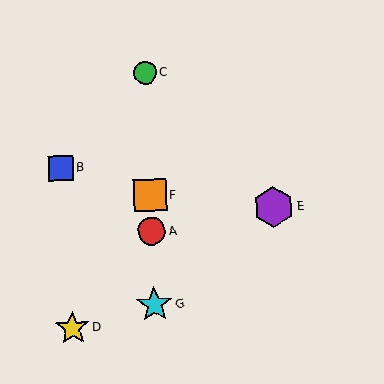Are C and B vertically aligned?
No, C is at x≈145 and B is at x≈61.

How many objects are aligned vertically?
4 objects (A, C, F, G) are aligned vertically.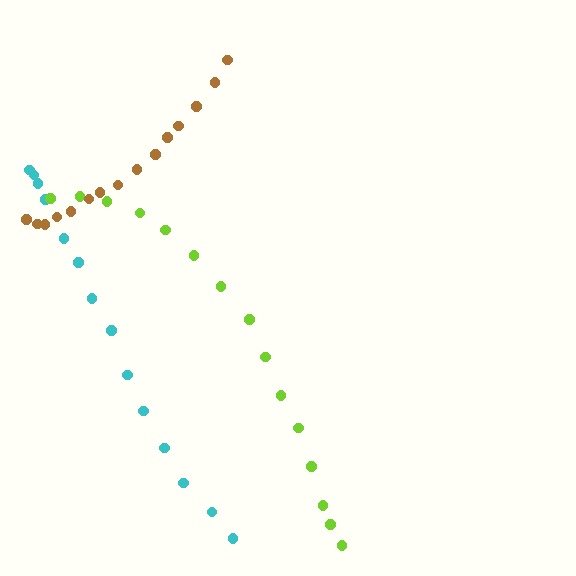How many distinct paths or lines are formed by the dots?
There are 3 distinct paths.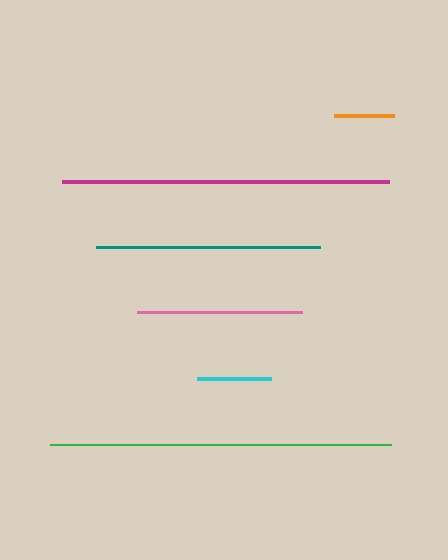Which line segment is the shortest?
The orange line is the shortest at approximately 60 pixels.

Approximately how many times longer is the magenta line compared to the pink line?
The magenta line is approximately 2.0 times the length of the pink line.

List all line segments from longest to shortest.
From longest to shortest: green, magenta, teal, pink, cyan, orange.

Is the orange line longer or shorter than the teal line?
The teal line is longer than the orange line.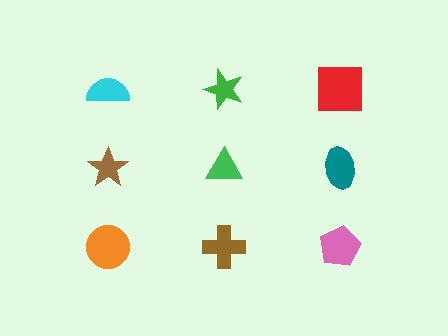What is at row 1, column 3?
A red square.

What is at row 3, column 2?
A brown cross.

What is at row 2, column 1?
A brown star.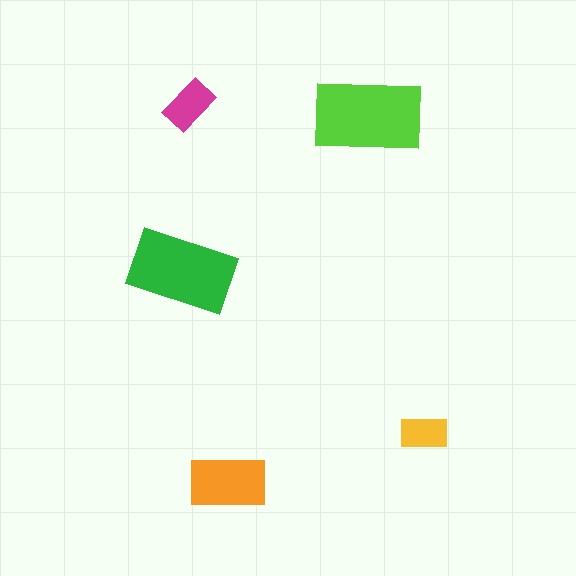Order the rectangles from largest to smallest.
the lime one, the green one, the orange one, the magenta one, the yellow one.